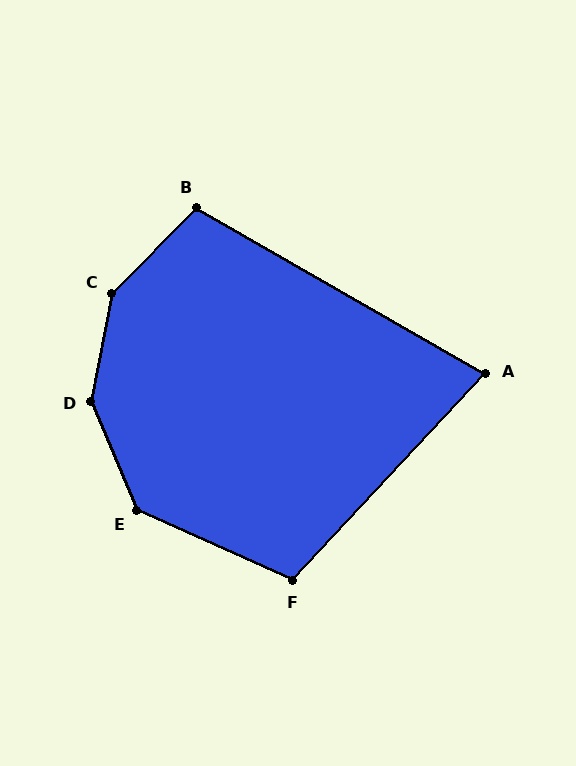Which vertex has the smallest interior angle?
A, at approximately 77 degrees.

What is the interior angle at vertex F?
Approximately 109 degrees (obtuse).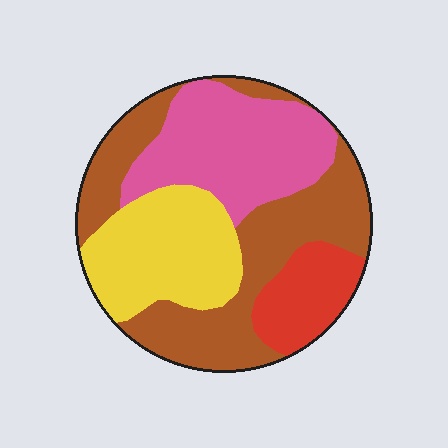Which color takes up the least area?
Red, at roughly 10%.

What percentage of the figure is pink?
Pink takes up about one quarter (1/4) of the figure.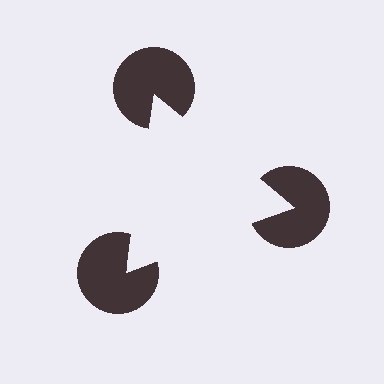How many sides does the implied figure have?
3 sides.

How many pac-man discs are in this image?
There are 3 — one at each vertex of the illusory triangle.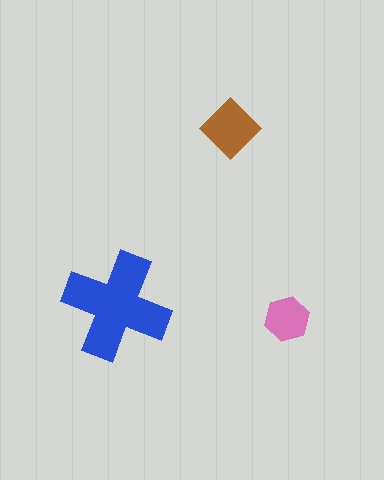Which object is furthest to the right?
The pink hexagon is rightmost.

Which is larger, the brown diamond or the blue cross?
The blue cross.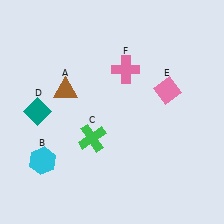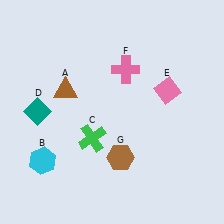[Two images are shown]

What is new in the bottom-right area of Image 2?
A brown hexagon (G) was added in the bottom-right area of Image 2.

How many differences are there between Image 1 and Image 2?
There is 1 difference between the two images.